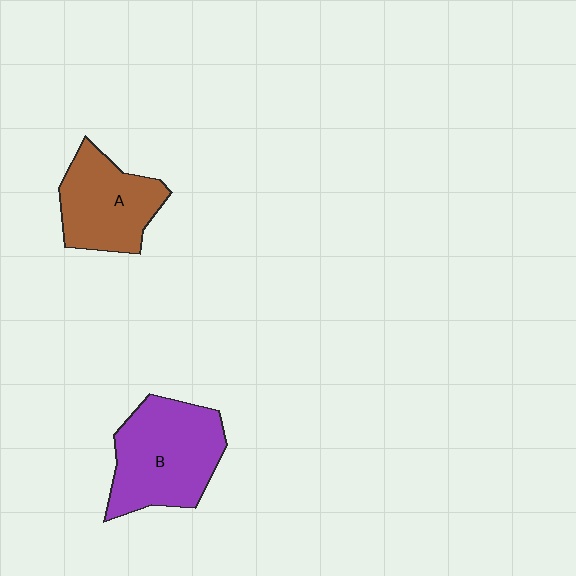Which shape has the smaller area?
Shape A (brown).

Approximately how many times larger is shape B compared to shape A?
Approximately 1.3 times.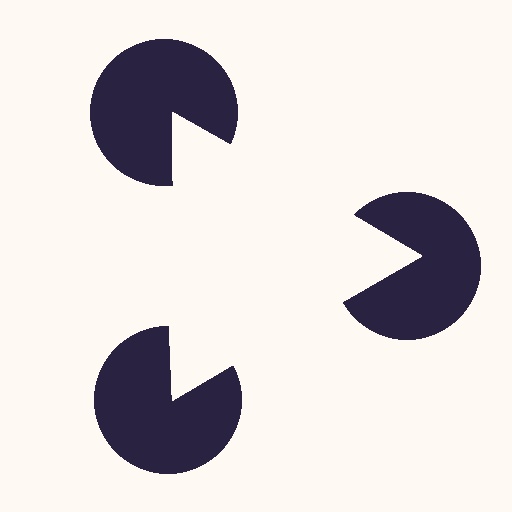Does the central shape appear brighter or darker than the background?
It typically appears slightly brighter than the background, even though no actual brightness change is drawn.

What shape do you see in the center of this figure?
An illusory triangle — its edges are inferred from the aligned wedge cuts in the pac-man discs, not physically drawn.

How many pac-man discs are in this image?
There are 3 — one at each vertex of the illusory triangle.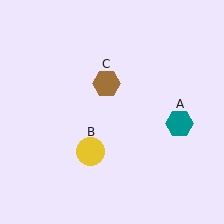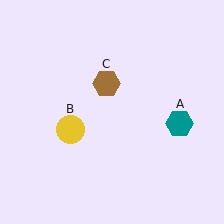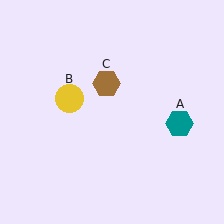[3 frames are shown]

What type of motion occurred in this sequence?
The yellow circle (object B) rotated clockwise around the center of the scene.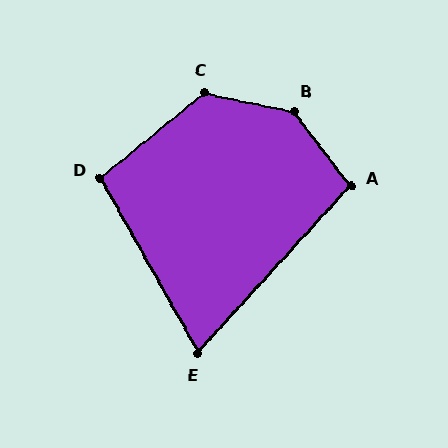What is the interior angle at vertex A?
Approximately 100 degrees (obtuse).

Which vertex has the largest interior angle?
B, at approximately 139 degrees.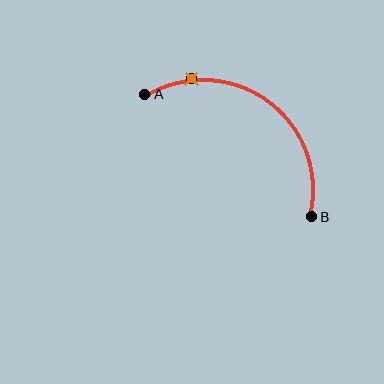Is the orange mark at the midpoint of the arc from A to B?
No. The orange mark lies on the arc but is closer to endpoint A. The arc midpoint would be at the point on the curve equidistant along the arc from both A and B.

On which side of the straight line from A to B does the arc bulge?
The arc bulges above and to the right of the straight line connecting A and B.